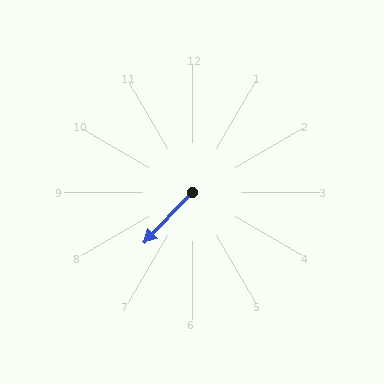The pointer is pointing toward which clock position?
Roughly 7 o'clock.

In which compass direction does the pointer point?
Southwest.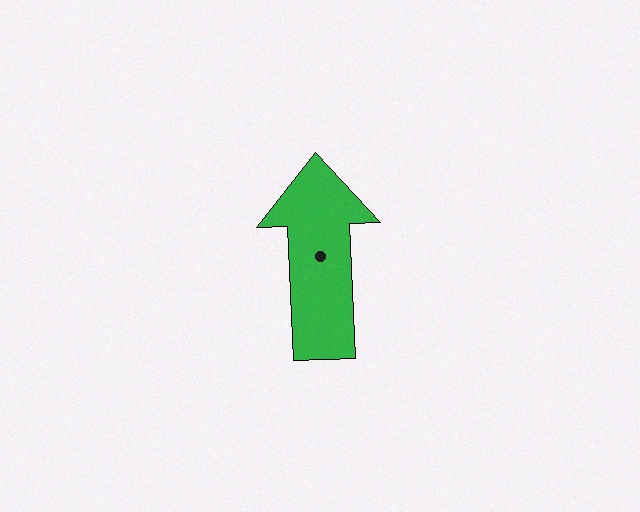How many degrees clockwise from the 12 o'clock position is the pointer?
Approximately 358 degrees.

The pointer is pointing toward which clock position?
Roughly 12 o'clock.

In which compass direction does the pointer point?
North.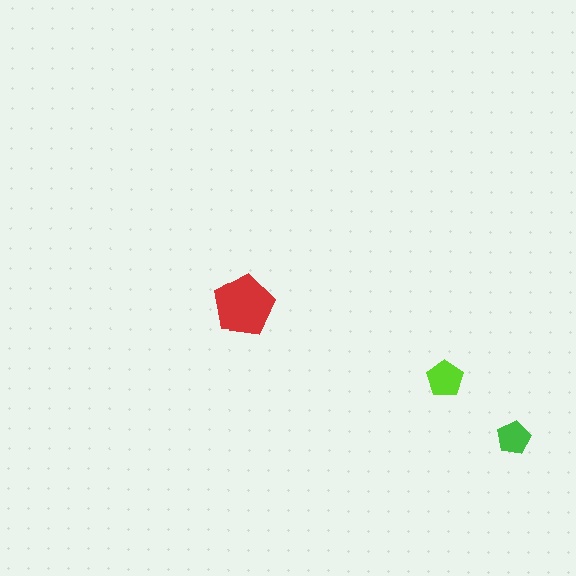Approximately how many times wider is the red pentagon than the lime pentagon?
About 1.5 times wider.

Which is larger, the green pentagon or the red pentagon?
The red one.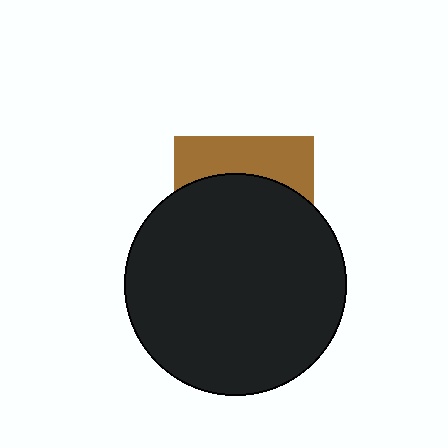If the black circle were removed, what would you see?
You would see the complete brown square.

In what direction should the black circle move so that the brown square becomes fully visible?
The black circle should move down. That is the shortest direction to clear the overlap and leave the brown square fully visible.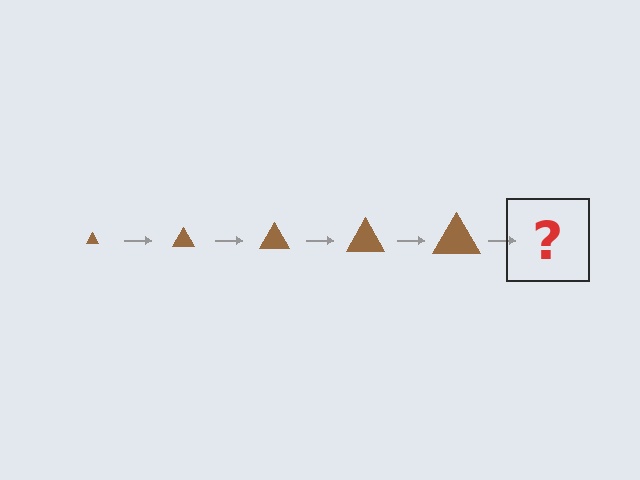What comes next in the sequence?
The next element should be a brown triangle, larger than the previous one.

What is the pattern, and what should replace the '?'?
The pattern is that the triangle gets progressively larger each step. The '?' should be a brown triangle, larger than the previous one.